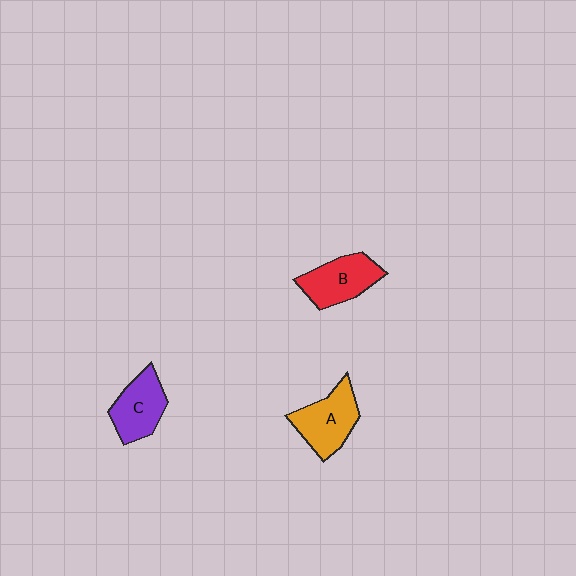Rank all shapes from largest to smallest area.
From largest to smallest: A (orange), B (red), C (purple).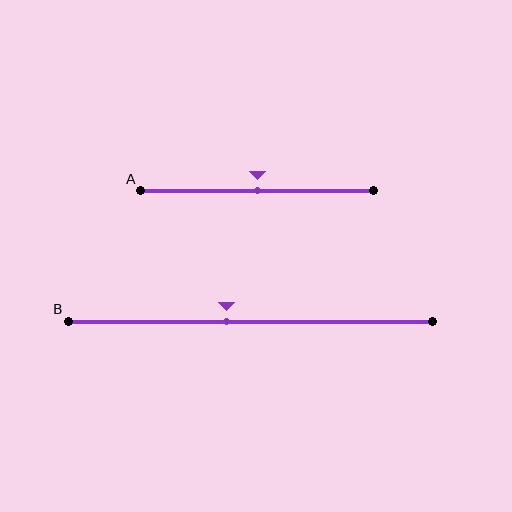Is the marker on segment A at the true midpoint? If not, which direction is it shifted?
Yes, the marker on segment A is at the true midpoint.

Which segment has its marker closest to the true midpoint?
Segment A has its marker closest to the true midpoint.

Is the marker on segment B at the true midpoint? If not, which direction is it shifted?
No, the marker on segment B is shifted to the left by about 6% of the segment length.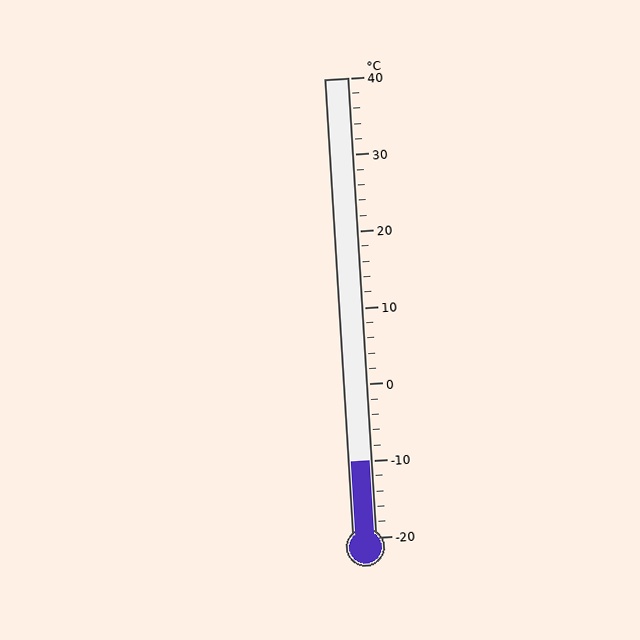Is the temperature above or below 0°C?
The temperature is below 0°C.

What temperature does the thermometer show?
The thermometer shows approximately -10°C.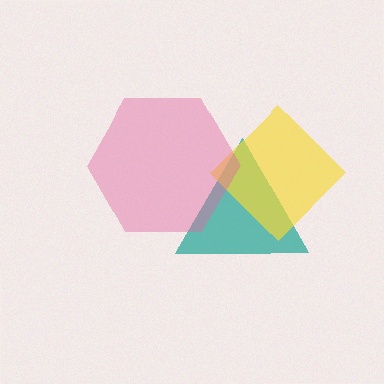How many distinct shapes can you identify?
There are 3 distinct shapes: a teal triangle, a yellow diamond, a pink hexagon.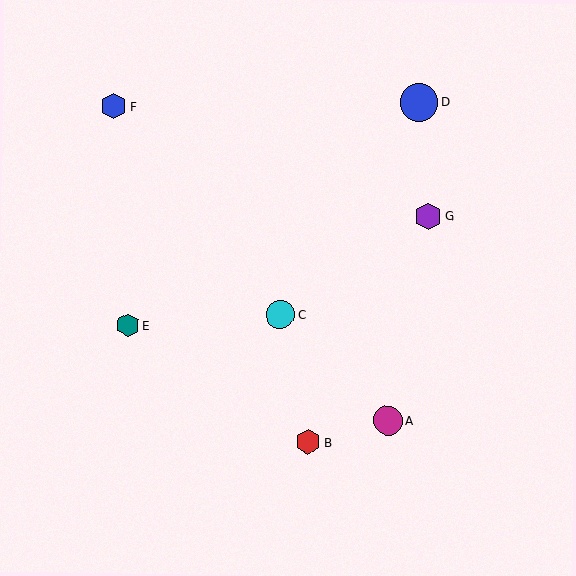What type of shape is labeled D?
Shape D is a blue circle.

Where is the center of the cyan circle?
The center of the cyan circle is at (280, 315).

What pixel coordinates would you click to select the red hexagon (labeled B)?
Click at (308, 442) to select the red hexagon B.